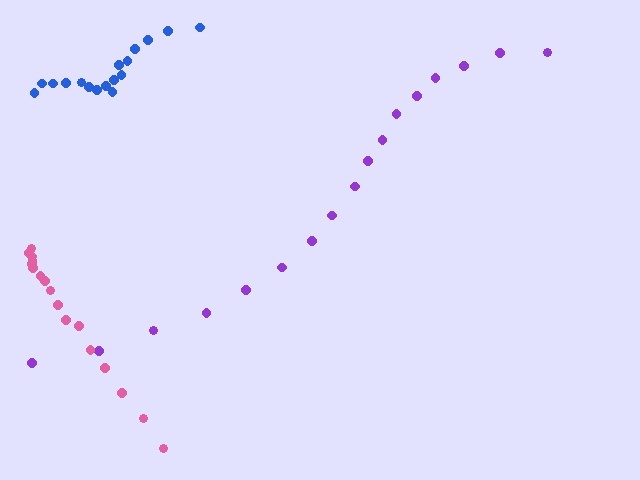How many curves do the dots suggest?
There are 3 distinct paths.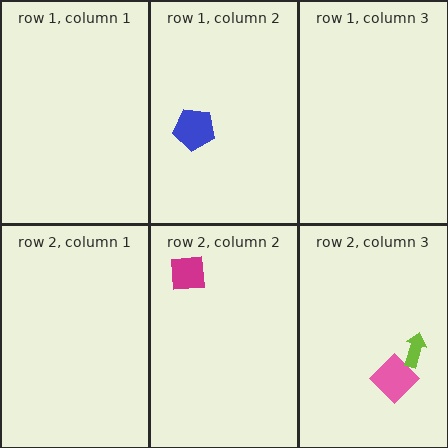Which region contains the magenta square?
The row 2, column 2 region.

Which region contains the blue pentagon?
The row 1, column 2 region.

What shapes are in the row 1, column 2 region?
The blue pentagon.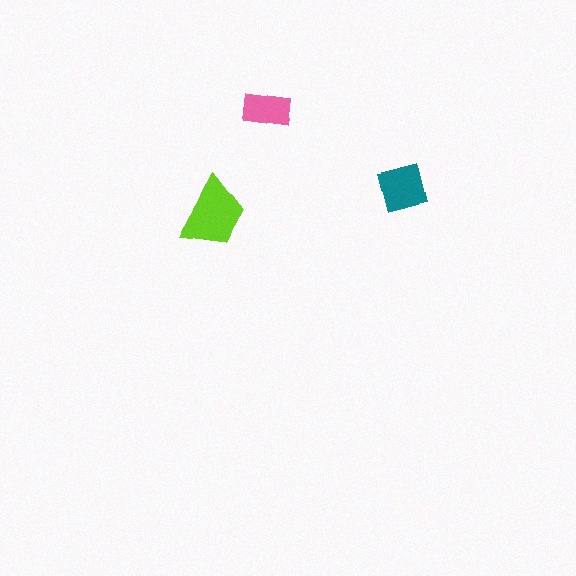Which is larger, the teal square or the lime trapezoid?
The lime trapezoid.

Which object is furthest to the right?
The teal square is rightmost.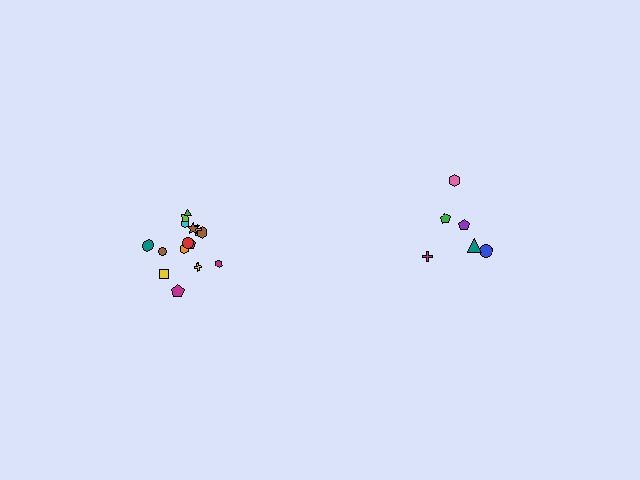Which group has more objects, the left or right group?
The left group.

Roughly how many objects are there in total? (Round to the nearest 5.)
Roughly 20 objects in total.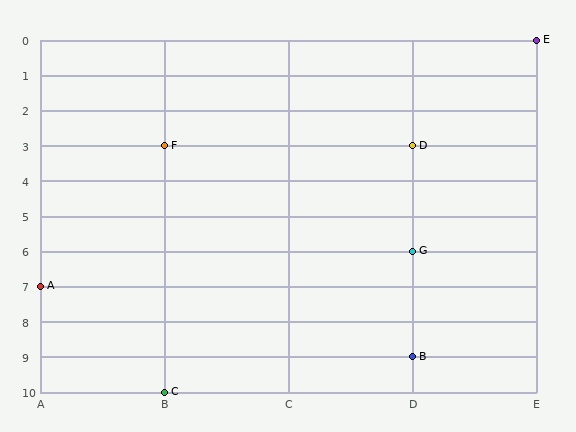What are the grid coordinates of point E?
Point E is at grid coordinates (E, 0).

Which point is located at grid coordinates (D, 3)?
Point D is at (D, 3).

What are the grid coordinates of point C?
Point C is at grid coordinates (B, 10).